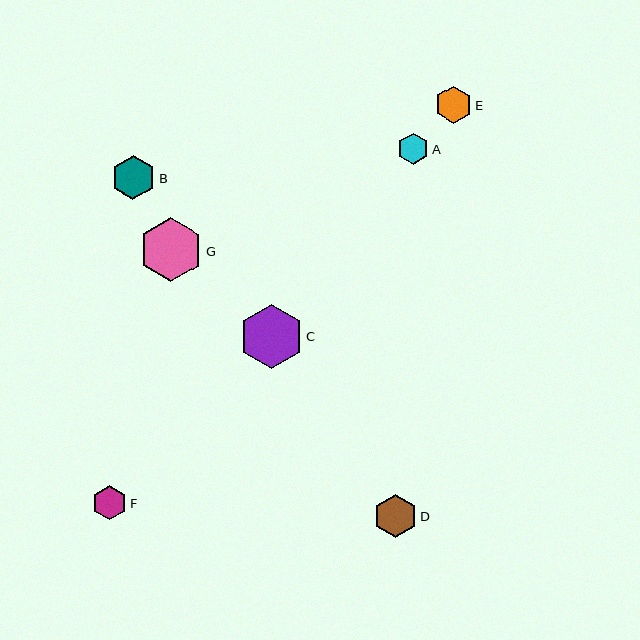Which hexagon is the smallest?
Hexagon A is the smallest with a size of approximately 32 pixels.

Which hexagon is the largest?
Hexagon G is the largest with a size of approximately 64 pixels.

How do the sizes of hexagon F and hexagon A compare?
Hexagon F and hexagon A are approximately the same size.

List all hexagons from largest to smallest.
From largest to smallest: G, C, B, D, E, F, A.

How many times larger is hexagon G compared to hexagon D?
Hexagon G is approximately 1.5 times the size of hexagon D.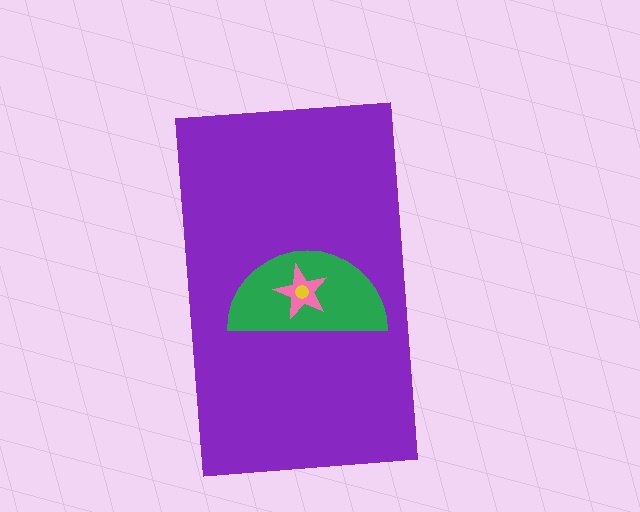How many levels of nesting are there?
4.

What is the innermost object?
The yellow circle.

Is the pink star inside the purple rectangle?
Yes.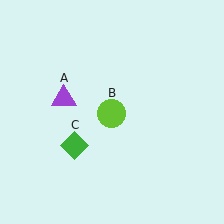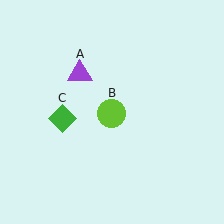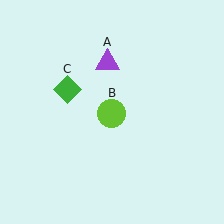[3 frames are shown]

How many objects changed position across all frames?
2 objects changed position: purple triangle (object A), green diamond (object C).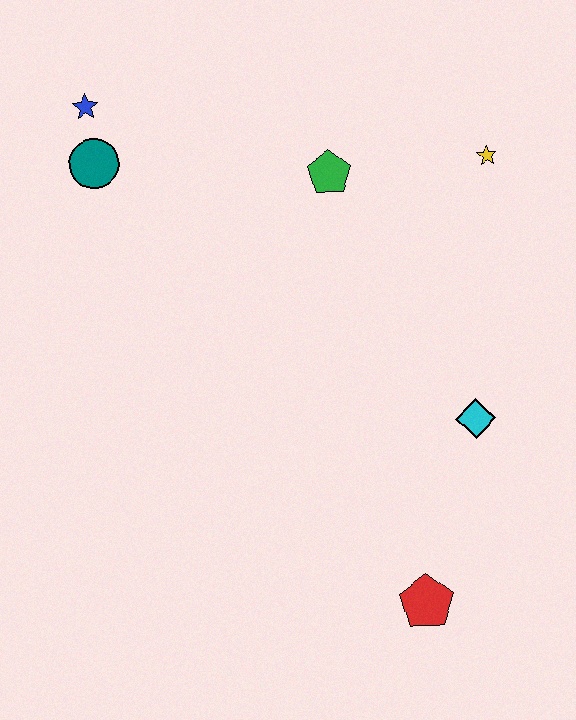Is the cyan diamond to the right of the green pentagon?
Yes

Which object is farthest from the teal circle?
The red pentagon is farthest from the teal circle.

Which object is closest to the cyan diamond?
The red pentagon is closest to the cyan diamond.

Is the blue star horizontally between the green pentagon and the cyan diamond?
No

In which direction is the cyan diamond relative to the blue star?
The cyan diamond is to the right of the blue star.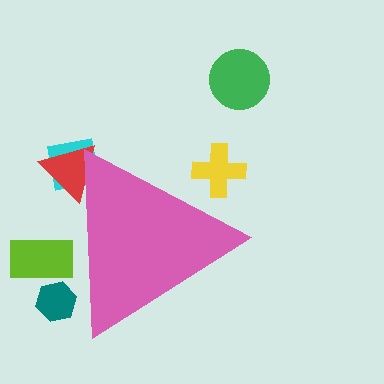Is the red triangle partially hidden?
Yes, the red triangle is partially hidden behind the pink triangle.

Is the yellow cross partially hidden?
Yes, the yellow cross is partially hidden behind the pink triangle.